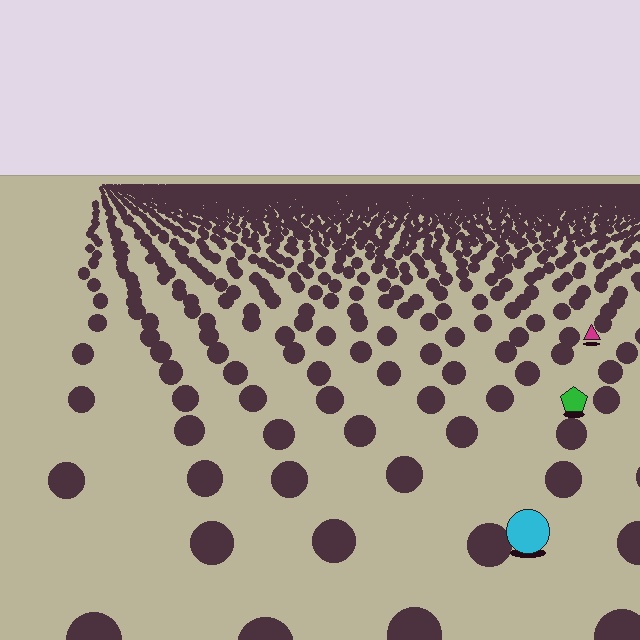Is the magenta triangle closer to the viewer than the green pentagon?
No. The green pentagon is closer — you can tell from the texture gradient: the ground texture is coarser near it.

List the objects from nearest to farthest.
From nearest to farthest: the cyan circle, the green pentagon, the magenta triangle.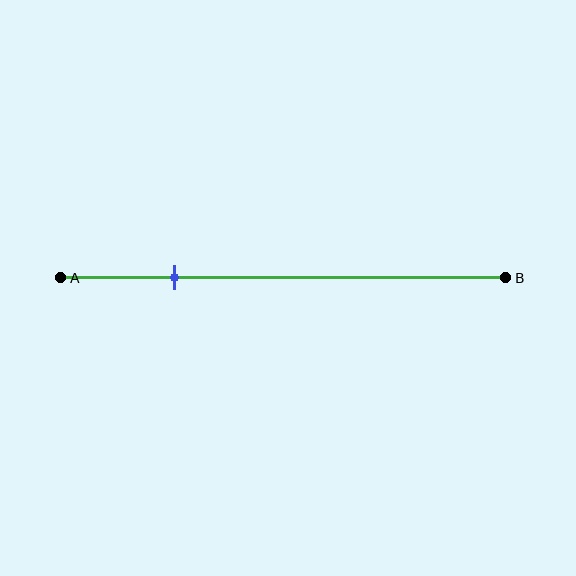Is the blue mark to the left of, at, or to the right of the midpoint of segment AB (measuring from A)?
The blue mark is to the left of the midpoint of segment AB.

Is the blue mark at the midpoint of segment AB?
No, the mark is at about 25% from A, not at the 50% midpoint.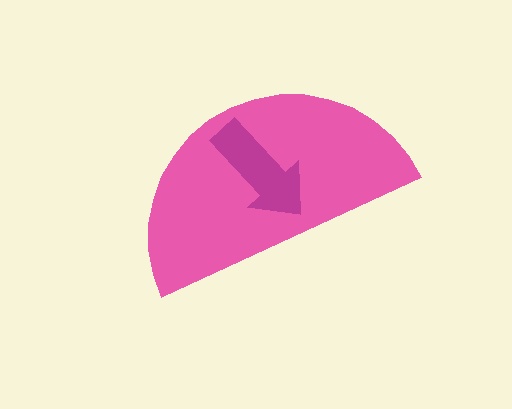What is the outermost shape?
The pink semicircle.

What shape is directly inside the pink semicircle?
The magenta arrow.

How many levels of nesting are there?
2.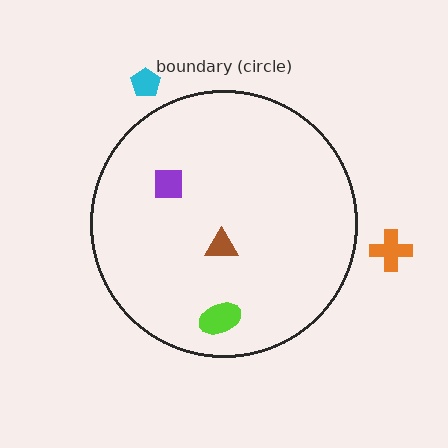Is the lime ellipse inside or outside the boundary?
Inside.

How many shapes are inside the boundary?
3 inside, 2 outside.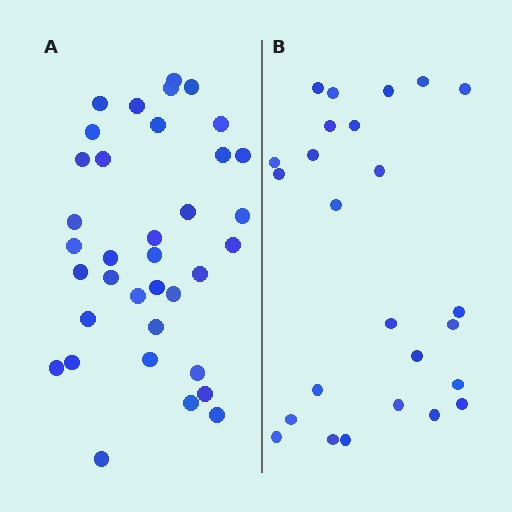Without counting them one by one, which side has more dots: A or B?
Region A (the left region) has more dots.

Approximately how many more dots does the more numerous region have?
Region A has roughly 12 or so more dots than region B.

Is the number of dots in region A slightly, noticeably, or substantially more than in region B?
Region A has noticeably more, but not dramatically so. The ratio is roughly 1.4 to 1.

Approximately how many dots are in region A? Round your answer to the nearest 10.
About 40 dots. (The exact count is 36, which rounds to 40.)